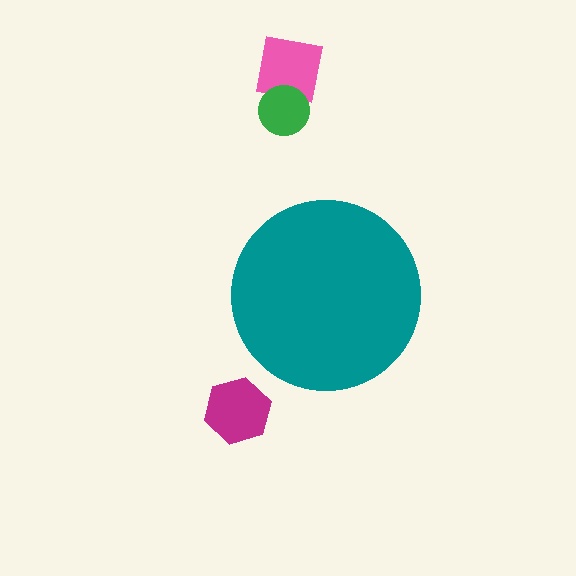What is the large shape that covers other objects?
A teal circle.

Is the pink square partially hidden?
No, the pink square is fully visible.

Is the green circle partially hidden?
No, the green circle is fully visible.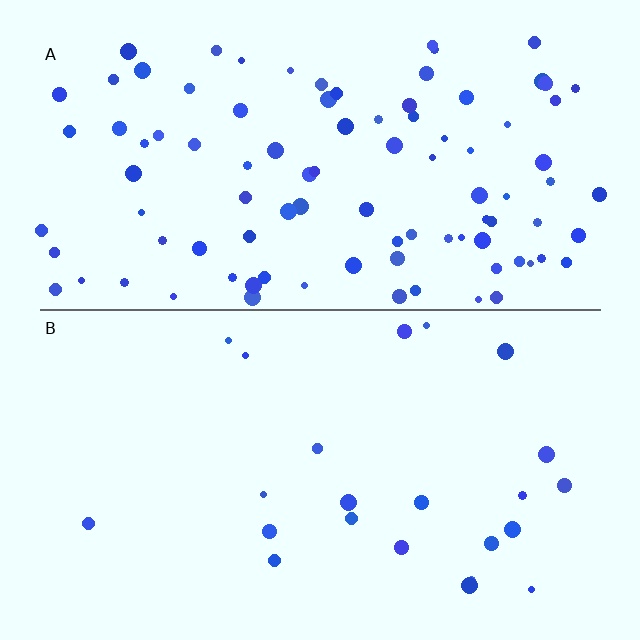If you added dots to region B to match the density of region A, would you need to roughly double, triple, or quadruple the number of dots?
Approximately quadruple.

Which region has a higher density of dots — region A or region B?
A (the top).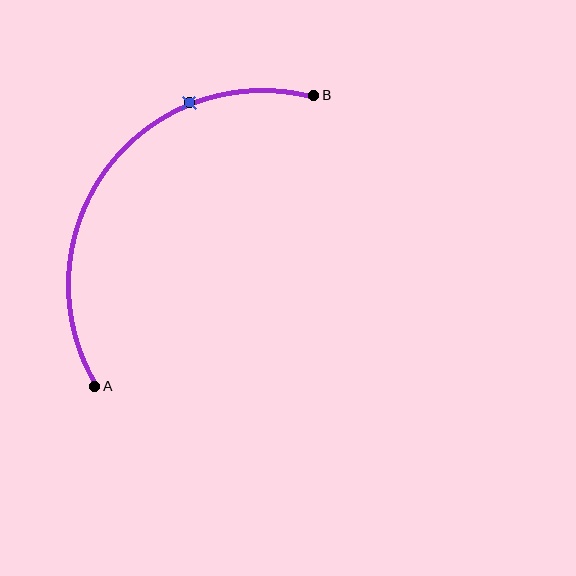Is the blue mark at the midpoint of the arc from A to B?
No. The blue mark lies on the arc but is closer to endpoint B. The arc midpoint would be at the point on the curve equidistant along the arc from both A and B.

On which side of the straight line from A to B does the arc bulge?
The arc bulges above and to the left of the straight line connecting A and B.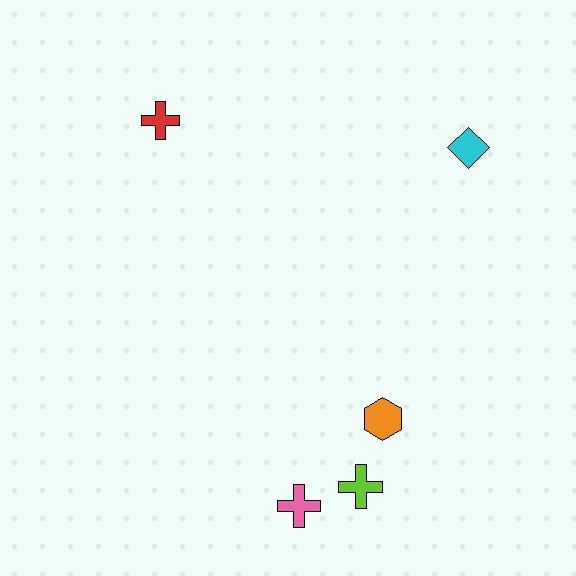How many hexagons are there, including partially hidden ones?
There is 1 hexagon.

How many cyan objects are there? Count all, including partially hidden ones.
There is 1 cyan object.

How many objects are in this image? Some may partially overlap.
There are 5 objects.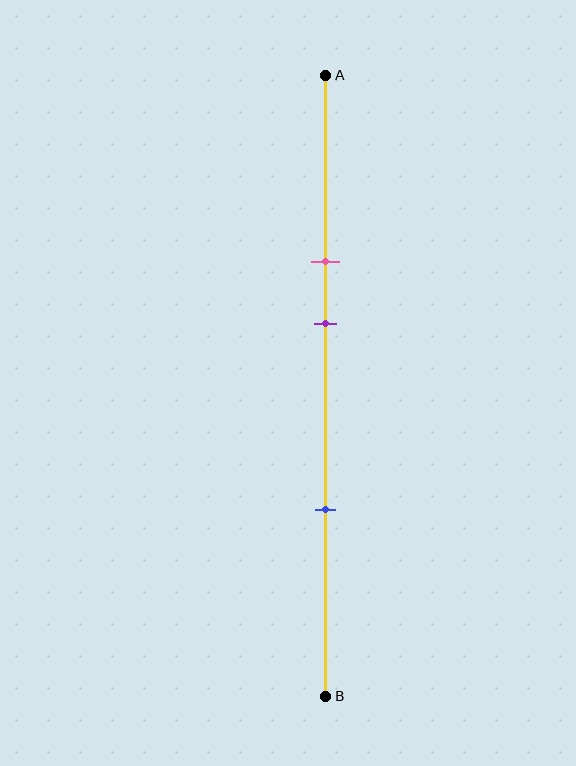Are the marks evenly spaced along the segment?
No, the marks are not evenly spaced.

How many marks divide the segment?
There are 3 marks dividing the segment.